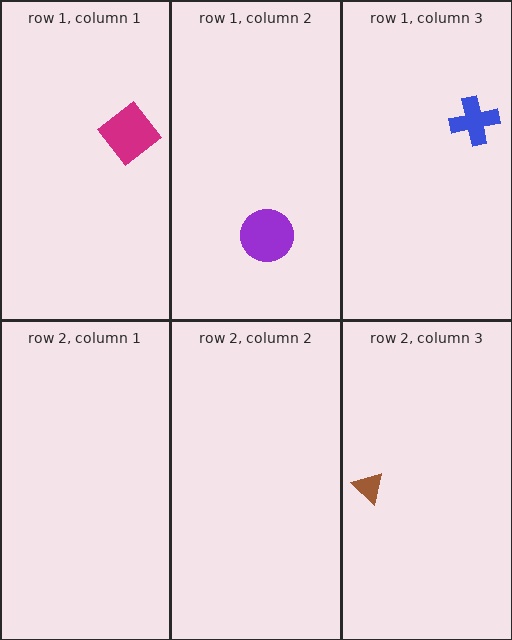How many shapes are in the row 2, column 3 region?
1.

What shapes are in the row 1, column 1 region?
The magenta diamond.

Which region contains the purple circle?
The row 1, column 2 region.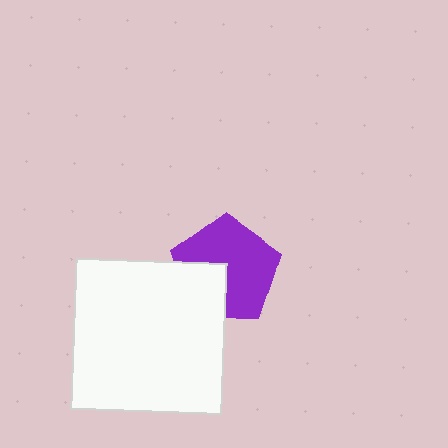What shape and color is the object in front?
The object in front is a white square.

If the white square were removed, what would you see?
You would see the complete purple pentagon.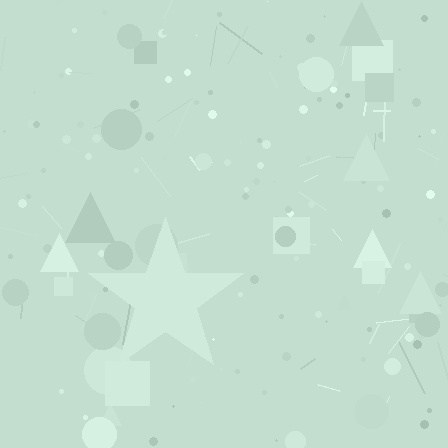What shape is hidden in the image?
A star is hidden in the image.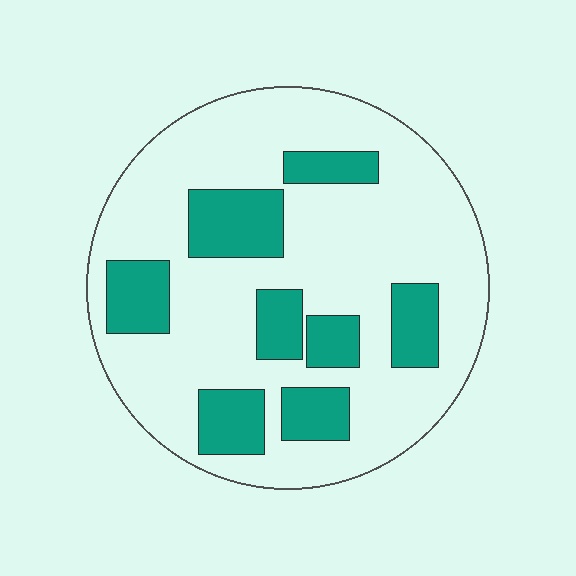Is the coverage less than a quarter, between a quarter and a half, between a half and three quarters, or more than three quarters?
Between a quarter and a half.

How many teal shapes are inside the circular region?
8.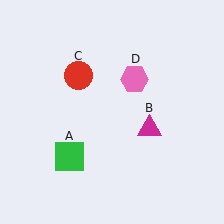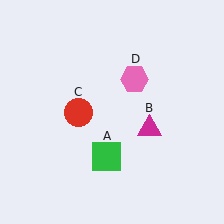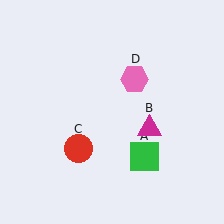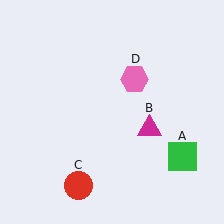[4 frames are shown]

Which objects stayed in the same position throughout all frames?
Magenta triangle (object B) and pink hexagon (object D) remained stationary.